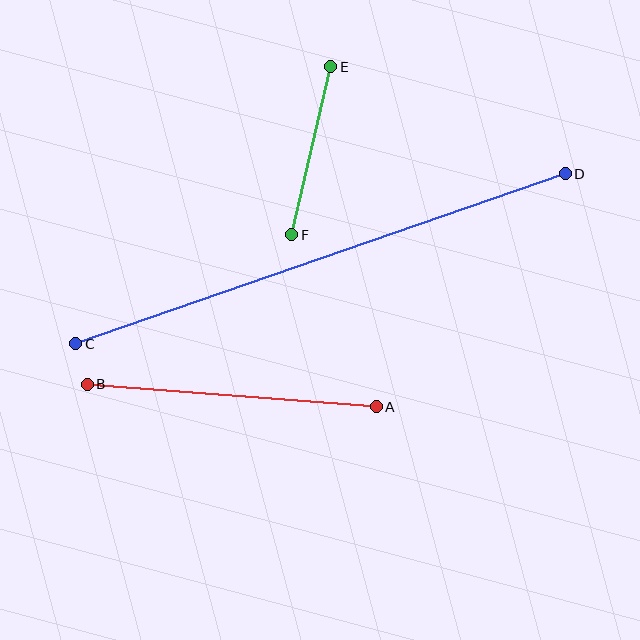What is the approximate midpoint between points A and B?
The midpoint is at approximately (232, 395) pixels.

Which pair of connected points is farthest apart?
Points C and D are farthest apart.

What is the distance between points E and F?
The distance is approximately 173 pixels.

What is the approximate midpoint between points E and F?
The midpoint is at approximately (311, 151) pixels.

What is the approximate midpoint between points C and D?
The midpoint is at approximately (320, 259) pixels.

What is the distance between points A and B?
The distance is approximately 290 pixels.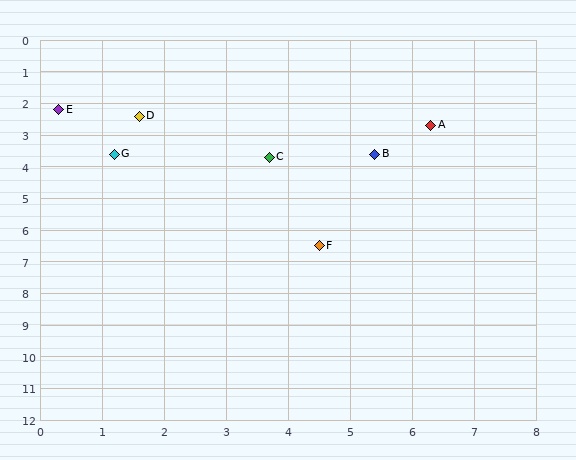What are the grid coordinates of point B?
Point B is at approximately (5.4, 3.6).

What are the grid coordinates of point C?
Point C is at approximately (3.7, 3.7).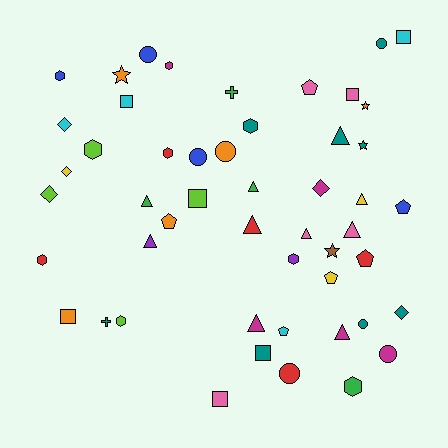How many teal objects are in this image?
There are 8 teal objects.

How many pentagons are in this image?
There are 6 pentagons.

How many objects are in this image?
There are 50 objects.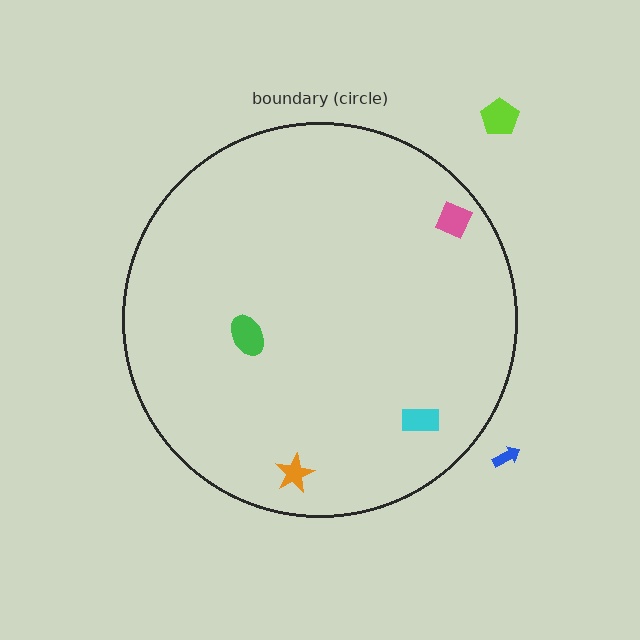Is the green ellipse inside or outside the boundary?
Inside.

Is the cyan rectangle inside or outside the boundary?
Inside.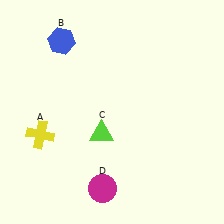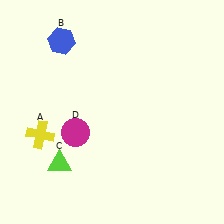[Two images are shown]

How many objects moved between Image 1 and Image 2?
2 objects moved between the two images.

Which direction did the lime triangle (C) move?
The lime triangle (C) moved left.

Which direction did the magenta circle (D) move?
The magenta circle (D) moved up.